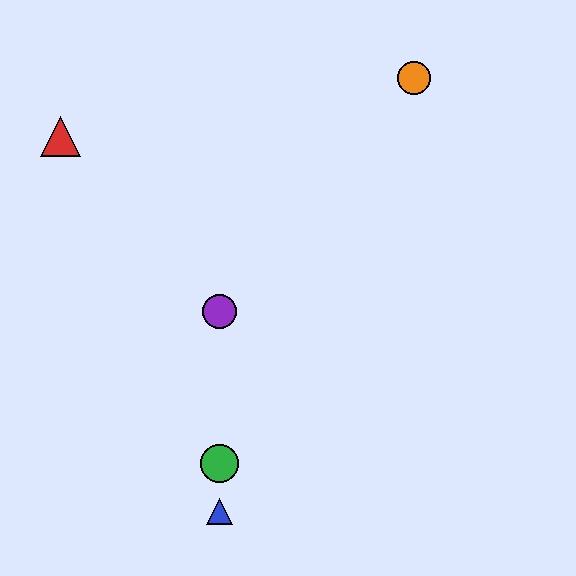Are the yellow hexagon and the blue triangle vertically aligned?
Yes, both are at x≈219.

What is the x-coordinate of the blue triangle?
The blue triangle is at x≈219.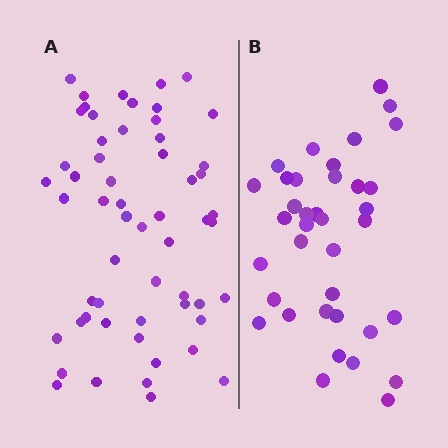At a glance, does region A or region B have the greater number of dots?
Region A (the left region) has more dots.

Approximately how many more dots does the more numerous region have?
Region A has approximately 20 more dots than region B.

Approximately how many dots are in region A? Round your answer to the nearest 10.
About 60 dots. (The exact count is 57, which rounds to 60.)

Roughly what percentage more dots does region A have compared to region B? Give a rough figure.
About 55% more.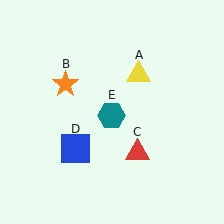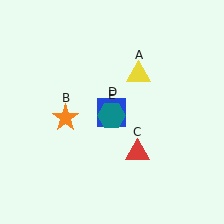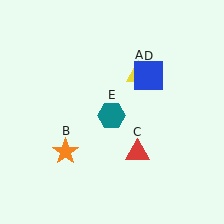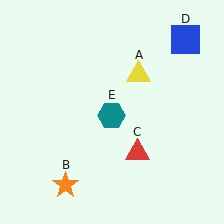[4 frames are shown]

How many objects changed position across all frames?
2 objects changed position: orange star (object B), blue square (object D).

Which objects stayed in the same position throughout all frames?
Yellow triangle (object A) and red triangle (object C) and teal hexagon (object E) remained stationary.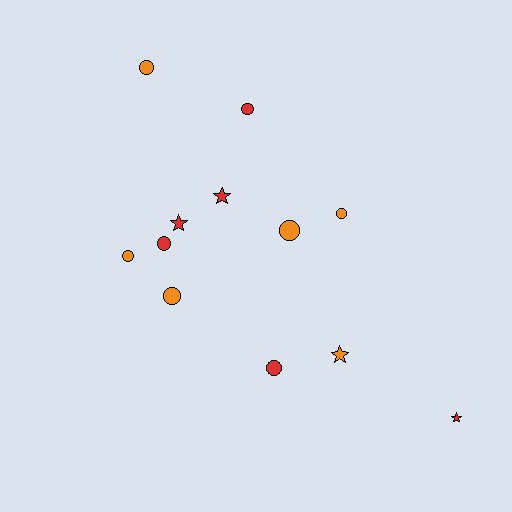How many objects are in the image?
There are 12 objects.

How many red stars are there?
There are 3 red stars.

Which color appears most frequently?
Orange, with 6 objects.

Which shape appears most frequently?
Circle, with 8 objects.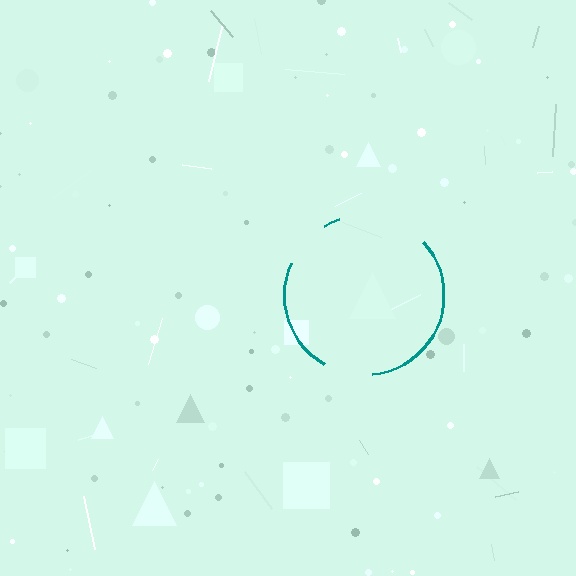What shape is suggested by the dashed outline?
The dashed outline suggests a circle.